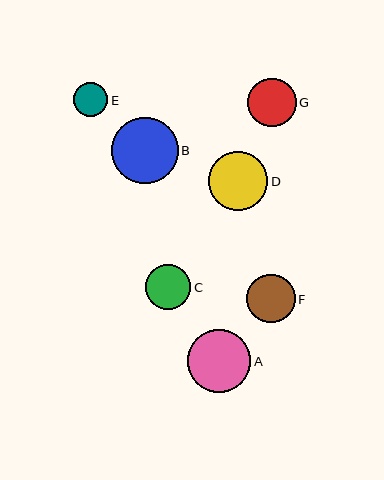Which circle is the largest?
Circle B is the largest with a size of approximately 67 pixels.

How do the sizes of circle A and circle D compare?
Circle A and circle D are approximately the same size.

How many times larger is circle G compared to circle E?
Circle G is approximately 1.4 times the size of circle E.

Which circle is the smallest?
Circle E is the smallest with a size of approximately 34 pixels.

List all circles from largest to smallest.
From largest to smallest: B, A, D, G, F, C, E.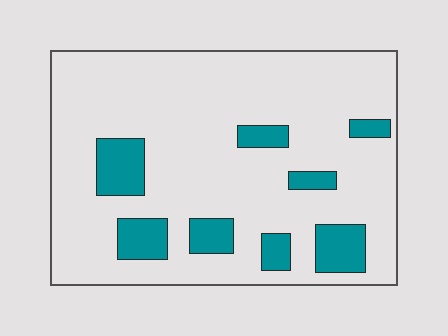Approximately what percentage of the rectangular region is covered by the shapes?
Approximately 15%.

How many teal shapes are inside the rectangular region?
8.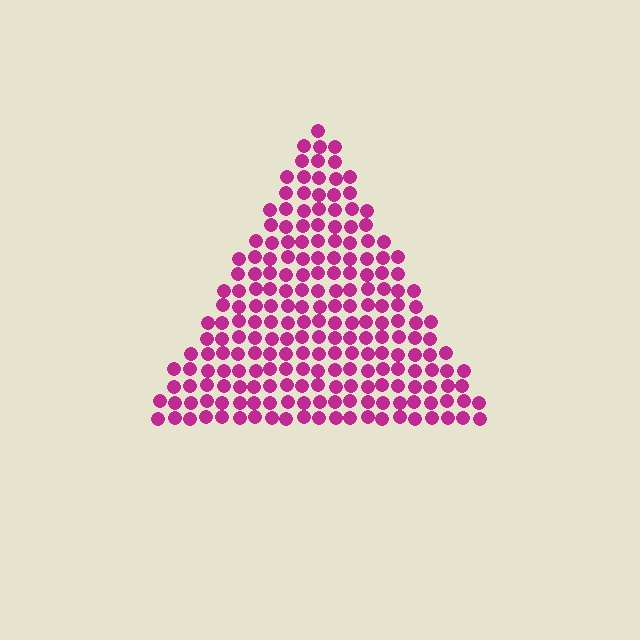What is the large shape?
The large shape is a triangle.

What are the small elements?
The small elements are circles.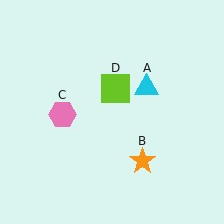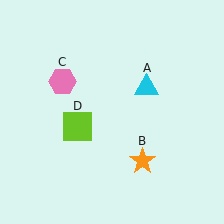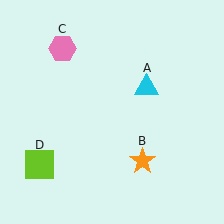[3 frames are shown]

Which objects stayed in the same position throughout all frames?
Cyan triangle (object A) and orange star (object B) remained stationary.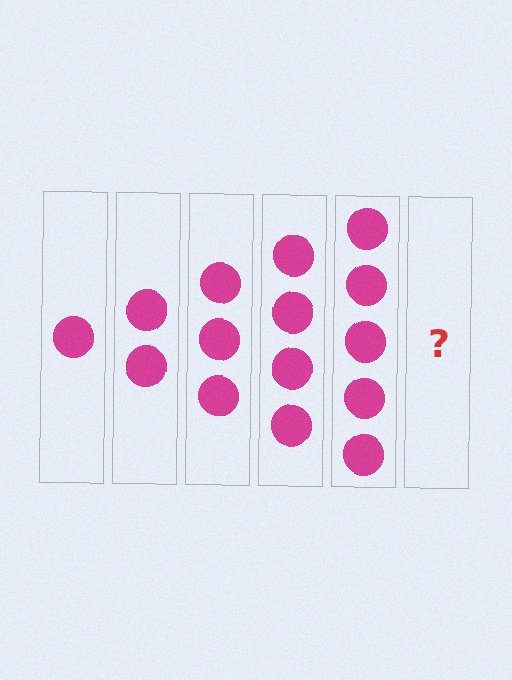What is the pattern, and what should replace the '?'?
The pattern is that each step adds one more circle. The '?' should be 6 circles.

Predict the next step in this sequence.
The next step is 6 circles.